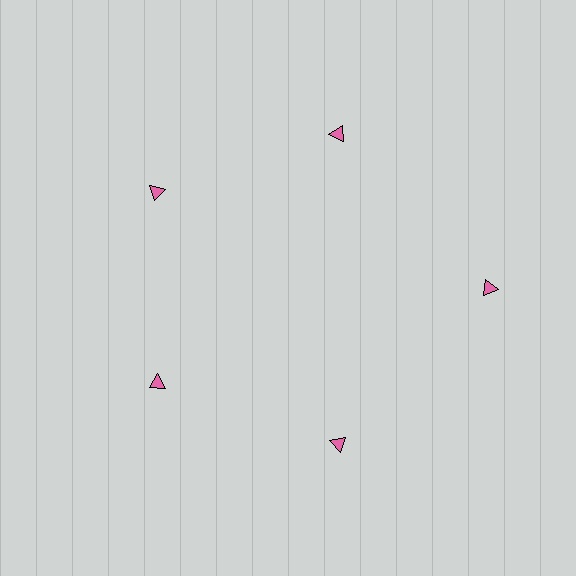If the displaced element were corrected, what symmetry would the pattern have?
It would have 5-fold rotational symmetry — the pattern would map onto itself every 72 degrees.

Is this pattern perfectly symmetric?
No. The 5 pink triangles are arranged in a ring, but one element near the 3 o'clock position is pushed outward from the center, breaking the 5-fold rotational symmetry.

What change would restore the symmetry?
The symmetry would be restored by moving it inward, back onto the ring so that all 5 triangles sit at equal angles and equal distance from the center.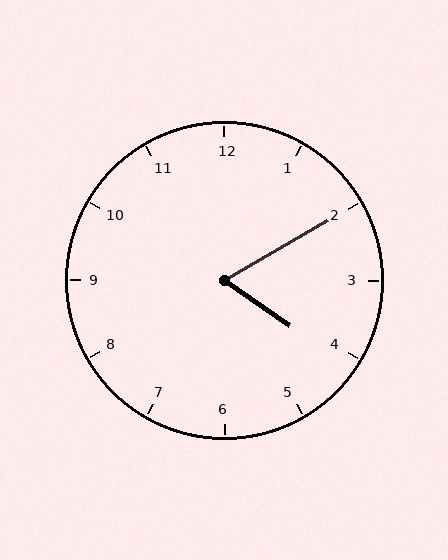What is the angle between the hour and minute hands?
Approximately 65 degrees.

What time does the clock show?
4:10.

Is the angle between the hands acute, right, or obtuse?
It is acute.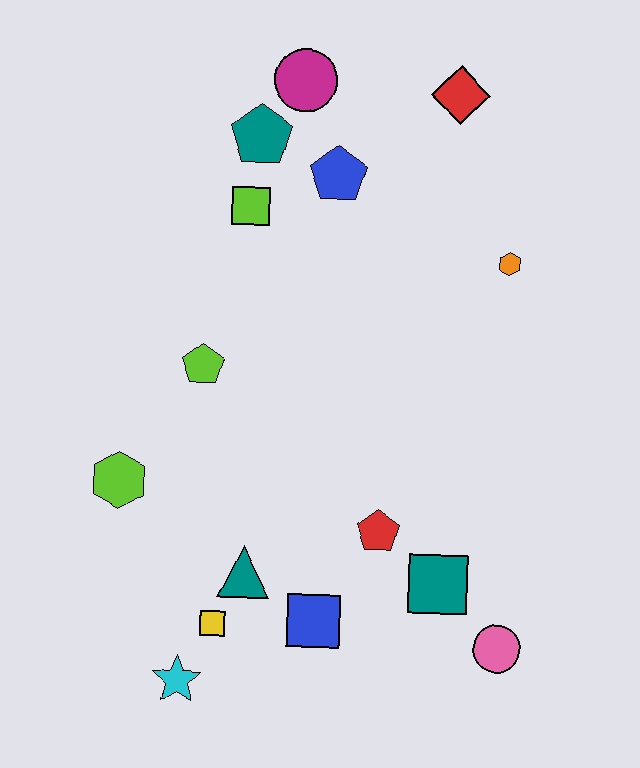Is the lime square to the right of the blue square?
No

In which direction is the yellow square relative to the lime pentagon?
The yellow square is below the lime pentagon.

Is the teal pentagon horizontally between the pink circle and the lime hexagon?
Yes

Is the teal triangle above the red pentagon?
No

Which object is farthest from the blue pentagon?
The cyan star is farthest from the blue pentagon.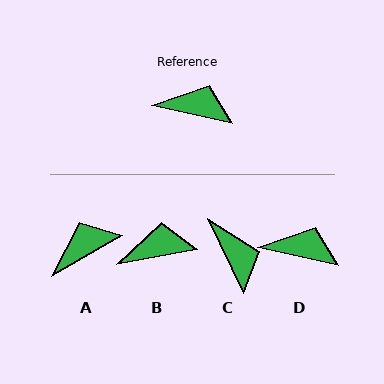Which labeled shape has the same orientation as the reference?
D.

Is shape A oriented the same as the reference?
No, it is off by about 42 degrees.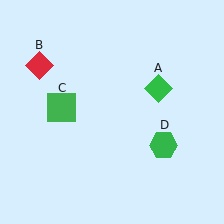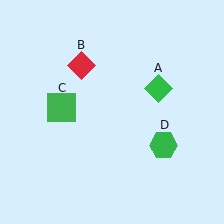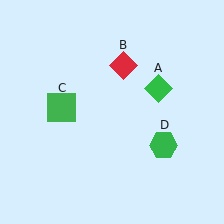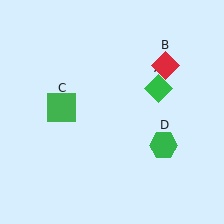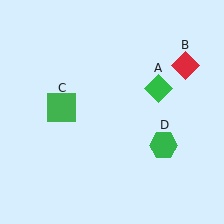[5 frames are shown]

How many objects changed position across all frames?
1 object changed position: red diamond (object B).